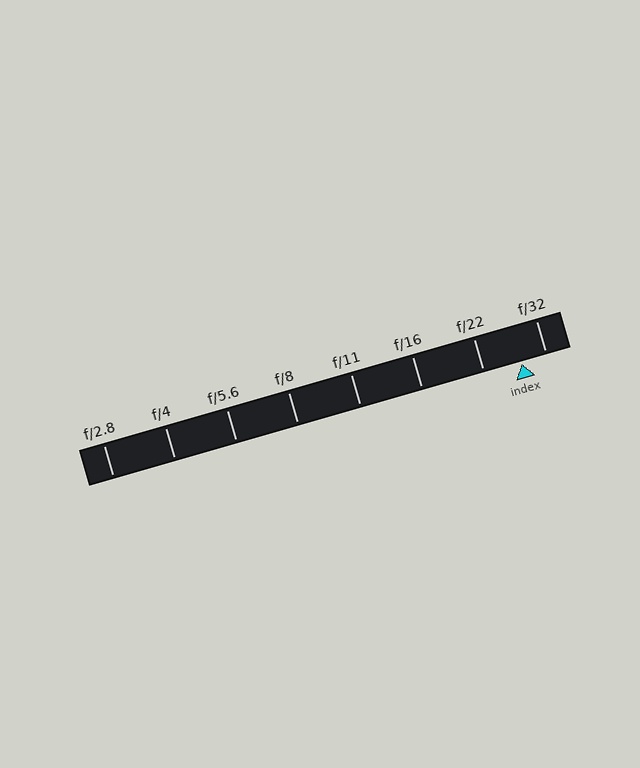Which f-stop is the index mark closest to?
The index mark is closest to f/32.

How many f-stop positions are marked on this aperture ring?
There are 8 f-stop positions marked.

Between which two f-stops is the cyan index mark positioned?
The index mark is between f/22 and f/32.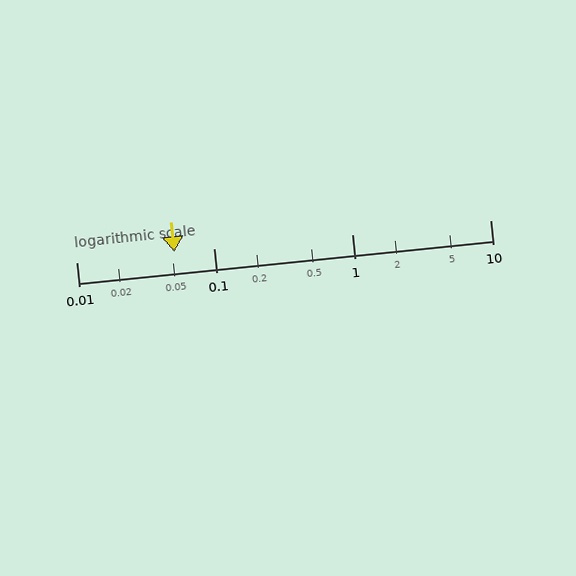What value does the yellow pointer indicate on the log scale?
The pointer indicates approximately 0.051.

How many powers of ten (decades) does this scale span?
The scale spans 3 decades, from 0.01 to 10.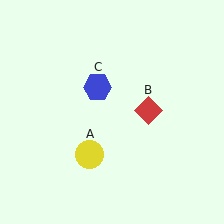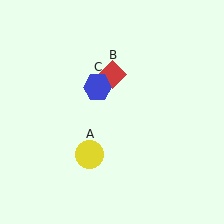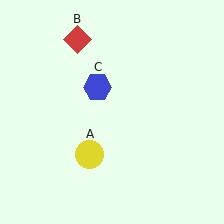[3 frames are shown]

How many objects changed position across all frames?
1 object changed position: red diamond (object B).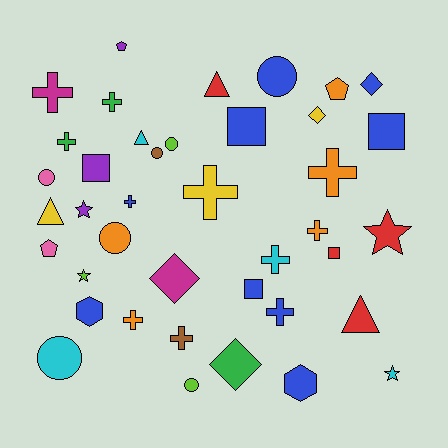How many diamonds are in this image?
There are 4 diamonds.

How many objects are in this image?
There are 40 objects.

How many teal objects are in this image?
There are no teal objects.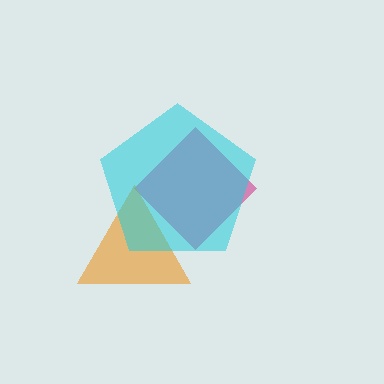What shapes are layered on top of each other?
The layered shapes are: a magenta diamond, an orange triangle, a cyan pentagon.